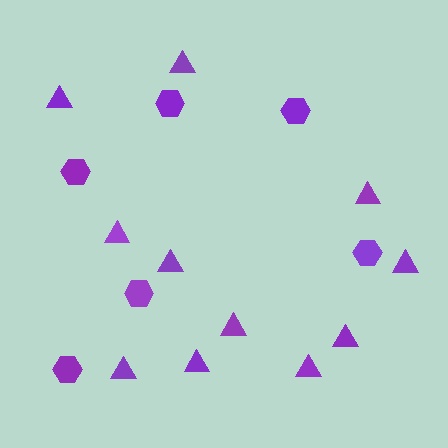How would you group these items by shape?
There are 2 groups: one group of hexagons (6) and one group of triangles (11).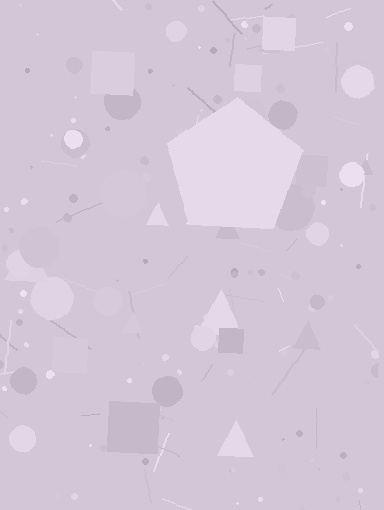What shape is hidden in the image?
A pentagon is hidden in the image.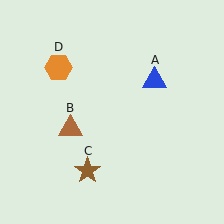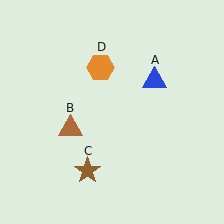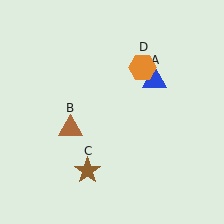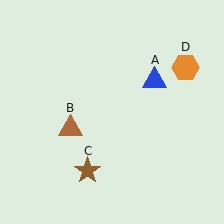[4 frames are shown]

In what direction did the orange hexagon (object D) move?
The orange hexagon (object D) moved right.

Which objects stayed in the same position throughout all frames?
Blue triangle (object A) and brown triangle (object B) and brown star (object C) remained stationary.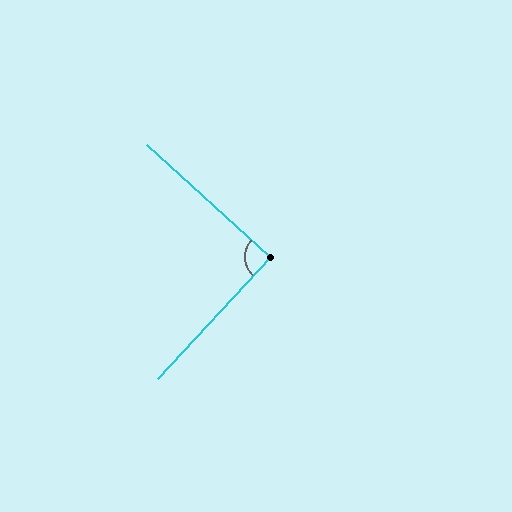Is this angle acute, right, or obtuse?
It is approximately a right angle.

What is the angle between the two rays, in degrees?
Approximately 90 degrees.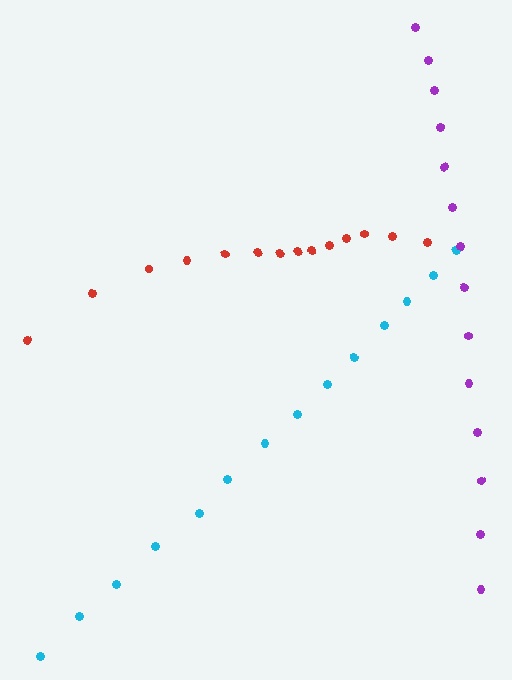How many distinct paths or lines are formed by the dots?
There are 3 distinct paths.